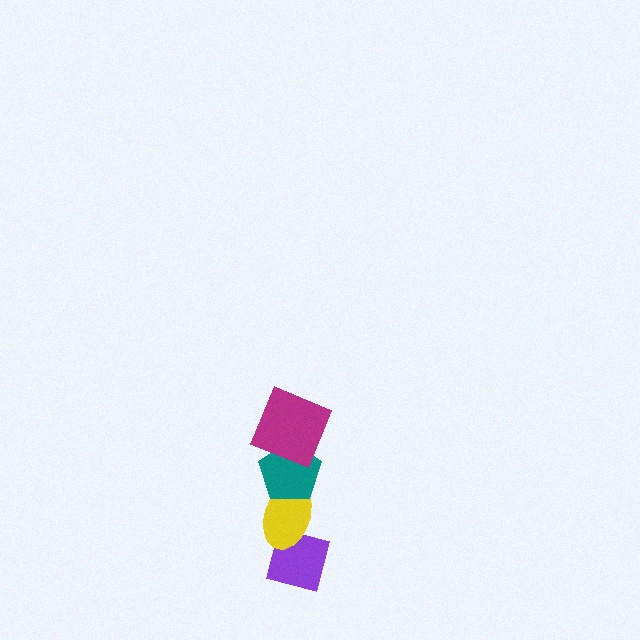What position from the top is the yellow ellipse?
The yellow ellipse is 3rd from the top.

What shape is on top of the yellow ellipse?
The teal pentagon is on top of the yellow ellipse.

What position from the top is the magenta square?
The magenta square is 1st from the top.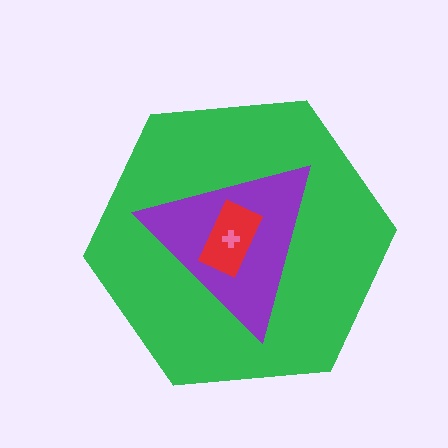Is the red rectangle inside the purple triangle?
Yes.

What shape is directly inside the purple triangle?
The red rectangle.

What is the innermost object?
The pink cross.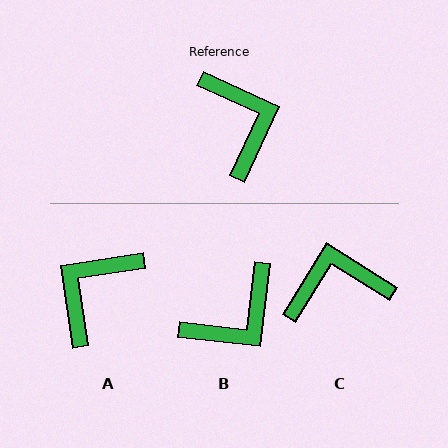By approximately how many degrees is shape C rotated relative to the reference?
Approximately 83 degrees counter-clockwise.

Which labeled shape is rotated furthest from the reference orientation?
A, about 123 degrees away.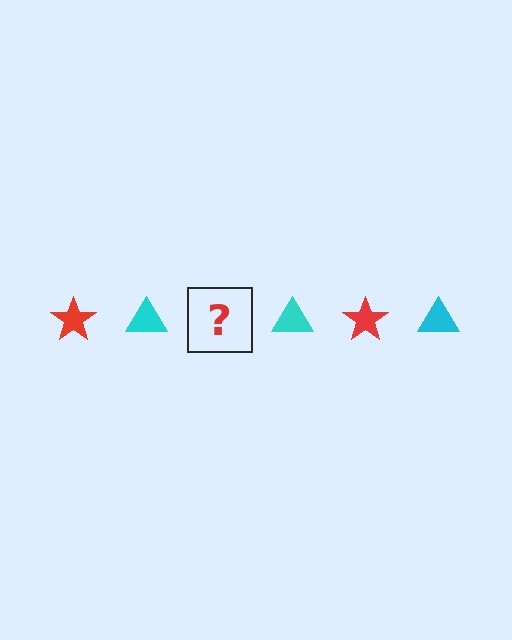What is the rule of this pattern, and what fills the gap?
The rule is that the pattern alternates between red star and cyan triangle. The gap should be filled with a red star.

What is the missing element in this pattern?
The missing element is a red star.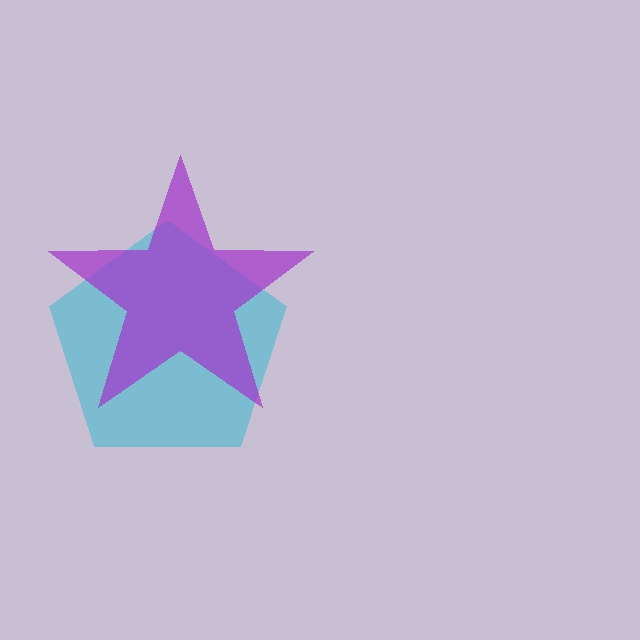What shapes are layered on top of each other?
The layered shapes are: a cyan pentagon, a purple star.